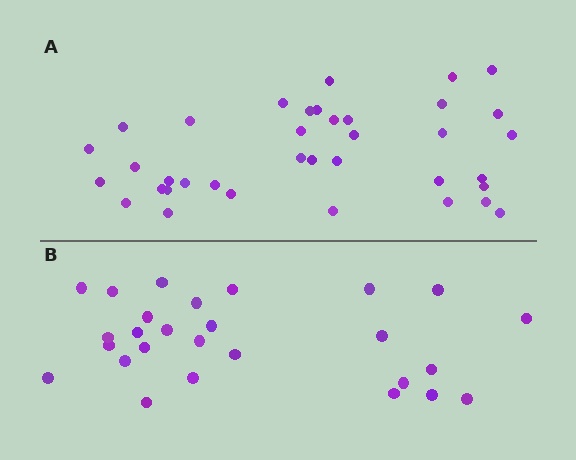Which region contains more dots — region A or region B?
Region A (the top region) has more dots.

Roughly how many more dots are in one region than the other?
Region A has roughly 10 or so more dots than region B.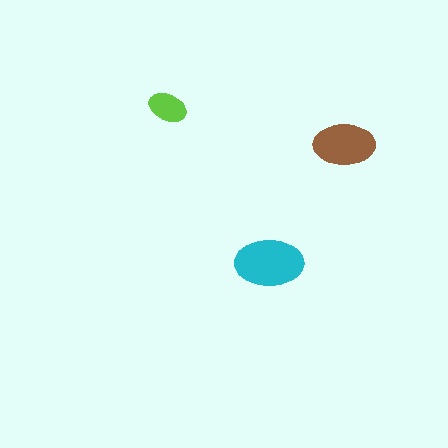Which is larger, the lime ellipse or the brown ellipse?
The brown one.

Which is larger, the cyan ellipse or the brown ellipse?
The cyan one.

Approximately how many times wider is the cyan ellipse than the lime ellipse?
About 2 times wider.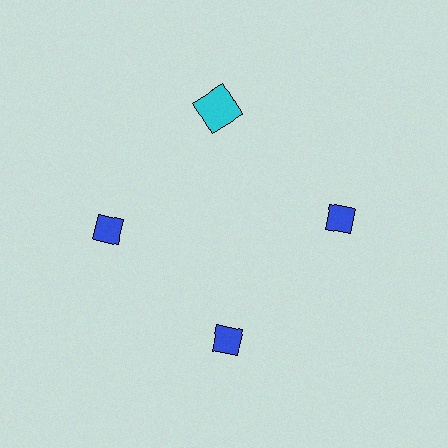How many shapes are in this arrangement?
There are 4 shapes arranged in a ring pattern.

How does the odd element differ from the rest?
It differs in both color (cyan instead of blue) and shape (square instead of diamond).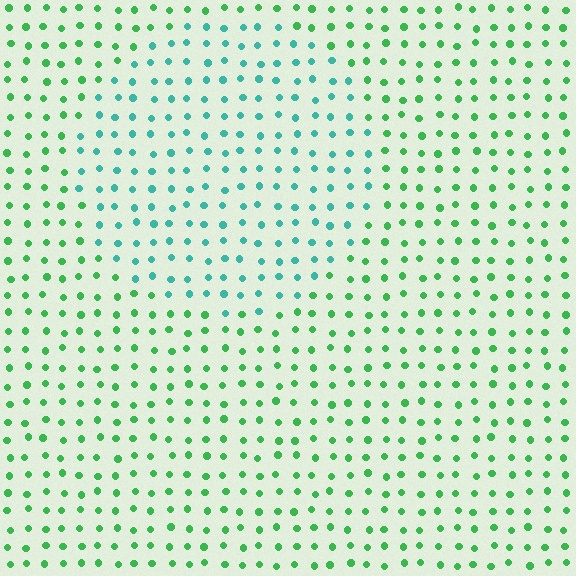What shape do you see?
I see a circle.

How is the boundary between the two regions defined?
The boundary is defined purely by a slight shift in hue (about 41 degrees). Spacing, size, and orientation are identical on both sides.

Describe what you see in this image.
The image is filled with small green elements in a uniform arrangement. A circle-shaped region is visible where the elements are tinted to a slightly different hue, forming a subtle color boundary.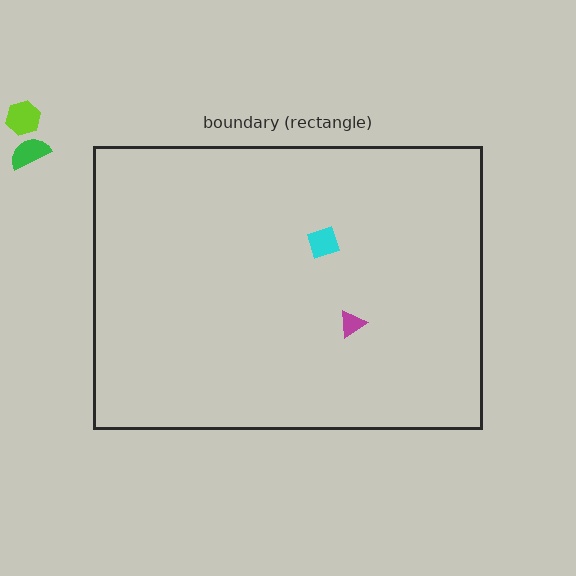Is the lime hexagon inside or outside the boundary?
Outside.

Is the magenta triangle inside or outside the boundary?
Inside.